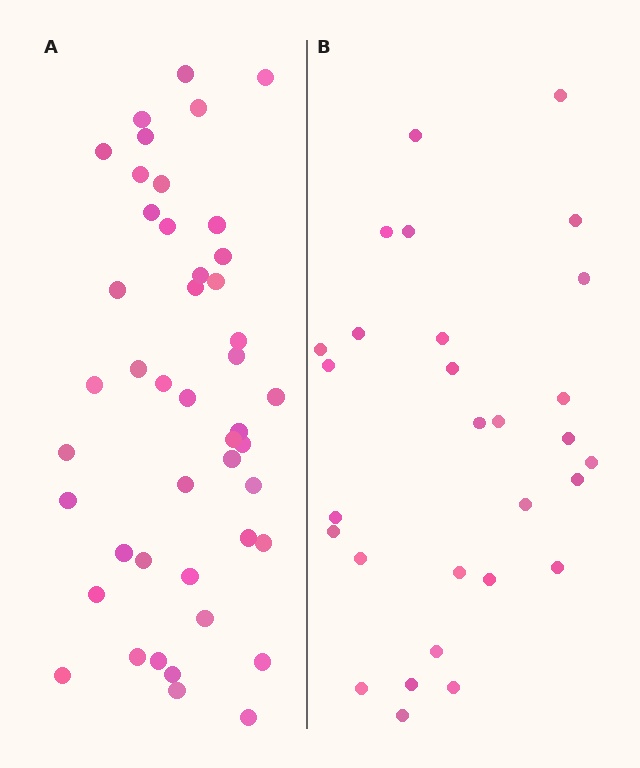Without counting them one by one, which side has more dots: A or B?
Region A (the left region) has more dots.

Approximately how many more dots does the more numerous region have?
Region A has approximately 15 more dots than region B.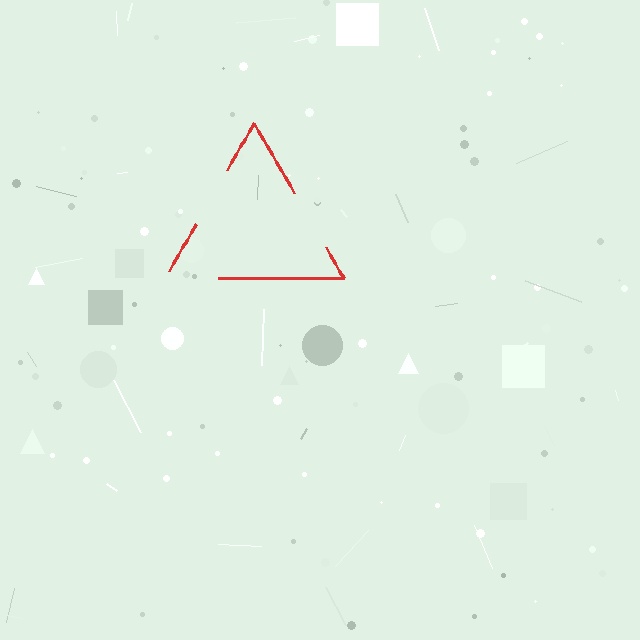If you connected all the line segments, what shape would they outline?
They would outline a triangle.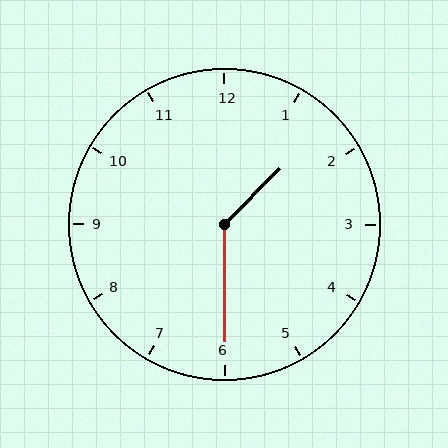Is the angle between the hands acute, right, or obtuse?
It is obtuse.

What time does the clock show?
1:30.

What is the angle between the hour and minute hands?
Approximately 135 degrees.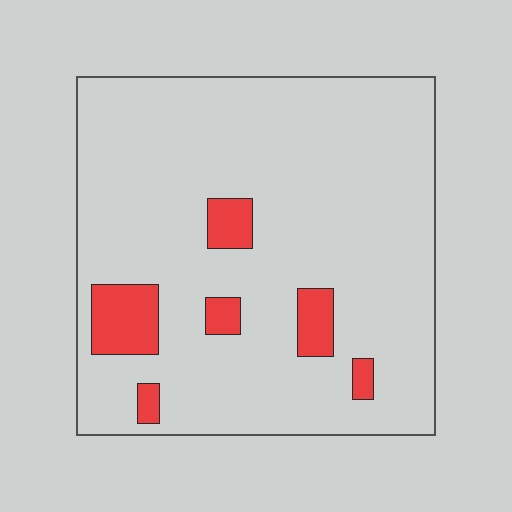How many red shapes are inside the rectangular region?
6.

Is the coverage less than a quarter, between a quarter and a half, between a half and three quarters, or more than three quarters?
Less than a quarter.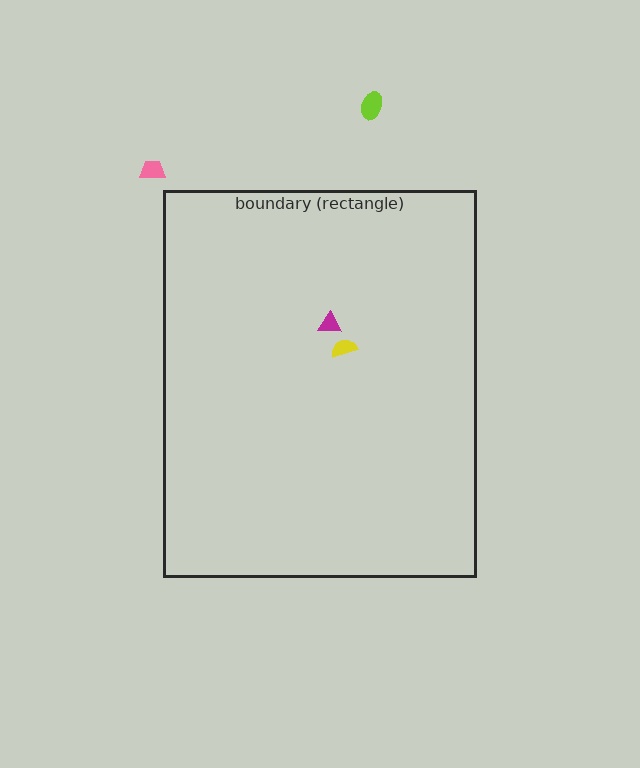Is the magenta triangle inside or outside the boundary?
Inside.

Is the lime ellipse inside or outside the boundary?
Outside.